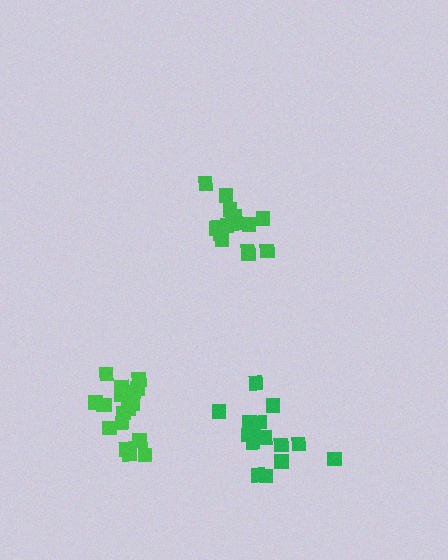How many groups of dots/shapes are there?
There are 3 groups.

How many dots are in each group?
Group 1: 15 dots, Group 2: 16 dots, Group 3: 18 dots (49 total).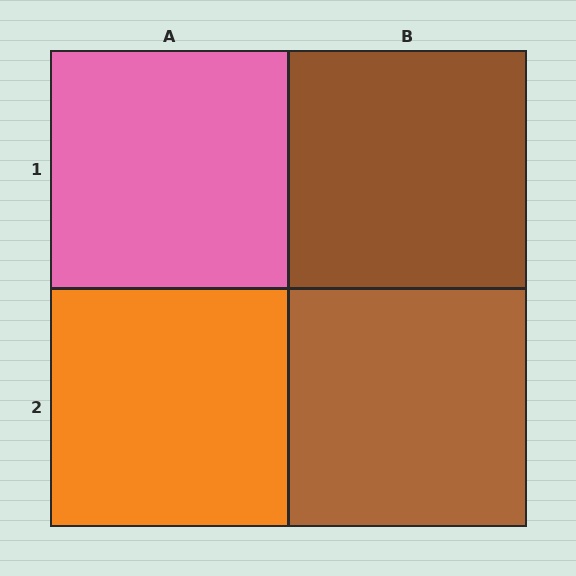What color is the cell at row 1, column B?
Brown.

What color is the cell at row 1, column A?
Pink.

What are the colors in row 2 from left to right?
Orange, brown.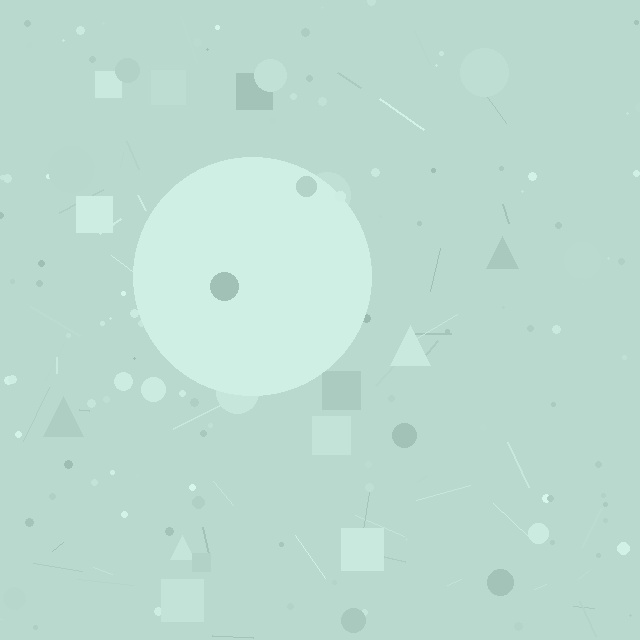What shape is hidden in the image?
A circle is hidden in the image.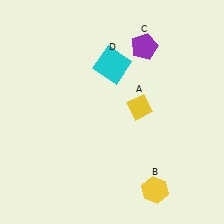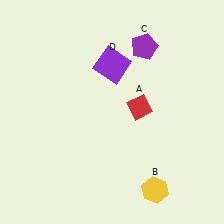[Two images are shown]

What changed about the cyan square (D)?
In Image 1, D is cyan. In Image 2, it changed to purple.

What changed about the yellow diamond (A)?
In Image 1, A is yellow. In Image 2, it changed to red.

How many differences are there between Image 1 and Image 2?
There are 2 differences between the two images.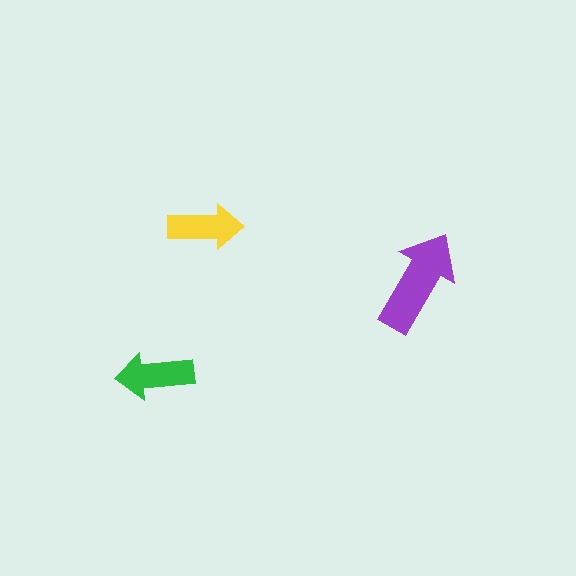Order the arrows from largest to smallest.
the purple one, the green one, the yellow one.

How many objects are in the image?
There are 3 objects in the image.